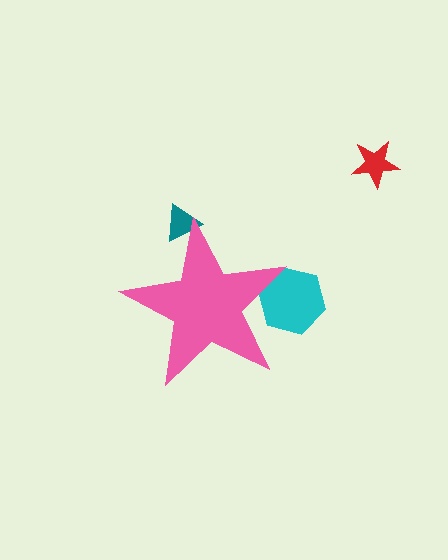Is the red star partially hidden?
No, the red star is fully visible.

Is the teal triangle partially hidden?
Yes, the teal triangle is partially hidden behind the pink star.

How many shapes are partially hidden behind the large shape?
2 shapes are partially hidden.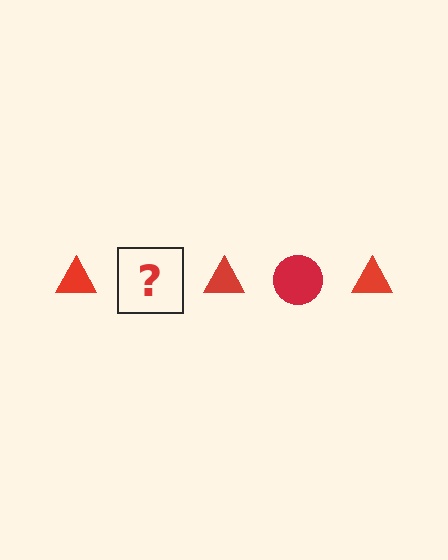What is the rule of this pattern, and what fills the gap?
The rule is that the pattern cycles through triangle, circle shapes in red. The gap should be filled with a red circle.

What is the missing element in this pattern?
The missing element is a red circle.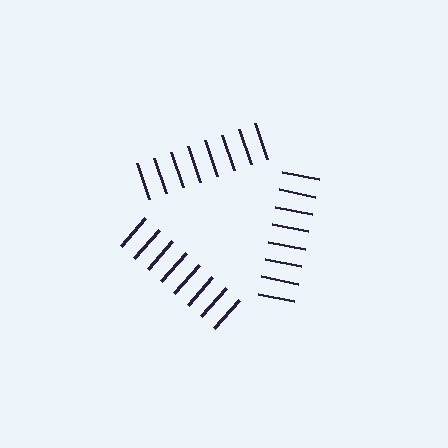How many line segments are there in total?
24 — 8 along each of the 3 edges.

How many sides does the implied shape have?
3 sides — the line-ends trace a triangle.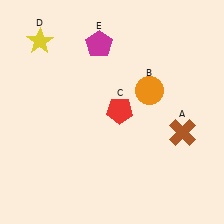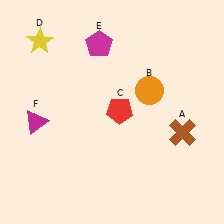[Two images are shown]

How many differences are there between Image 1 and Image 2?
There is 1 difference between the two images.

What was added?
A magenta triangle (F) was added in Image 2.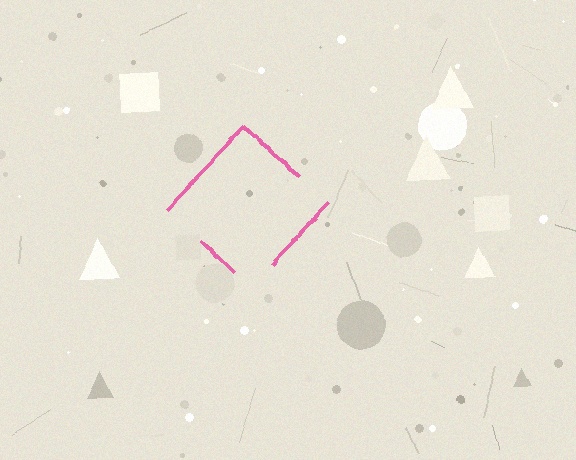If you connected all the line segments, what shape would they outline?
They would outline a diamond.